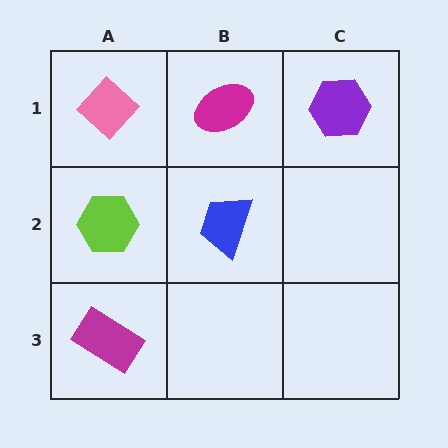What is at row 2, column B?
A blue trapezoid.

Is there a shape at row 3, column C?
No, that cell is empty.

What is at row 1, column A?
A pink diamond.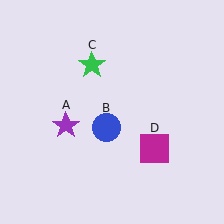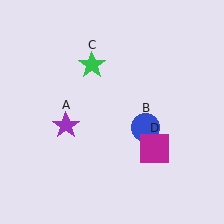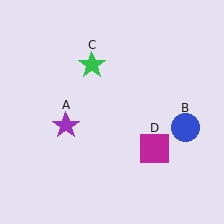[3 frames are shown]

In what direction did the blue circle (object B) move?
The blue circle (object B) moved right.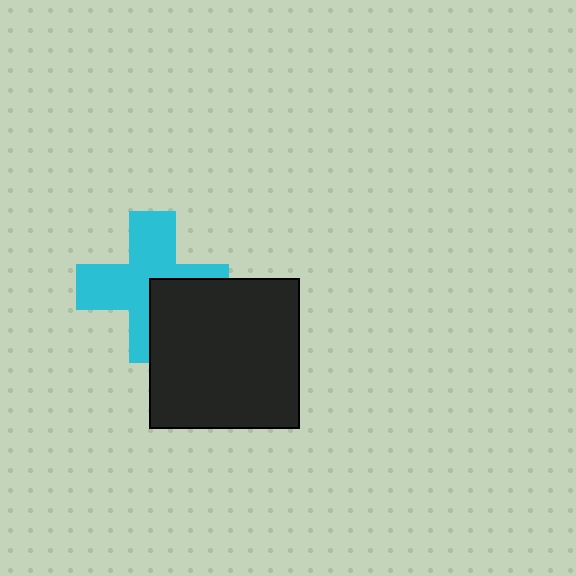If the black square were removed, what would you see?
You would see the complete cyan cross.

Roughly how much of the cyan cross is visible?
Most of it is visible (roughly 67%).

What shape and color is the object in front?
The object in front is a black square.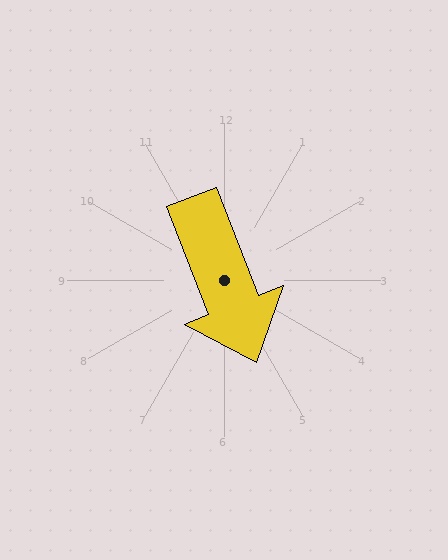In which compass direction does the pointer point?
South.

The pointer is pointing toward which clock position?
Roughly 5 o'clock.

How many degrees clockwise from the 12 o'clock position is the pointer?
Approximately 159 degrees.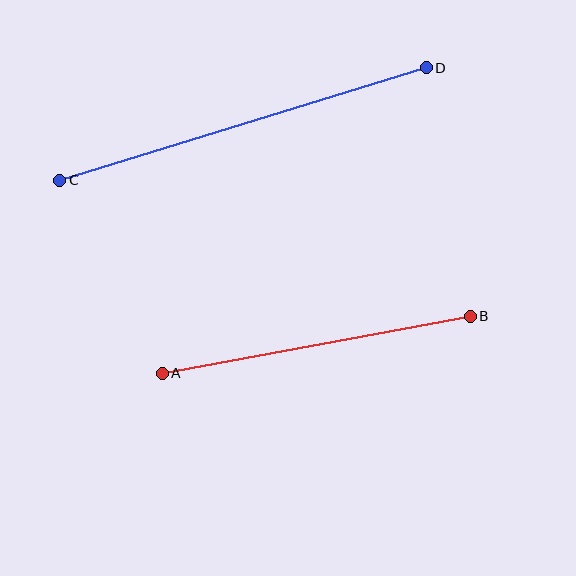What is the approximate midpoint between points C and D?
The midpoint is at approximately (243, 124) pixels.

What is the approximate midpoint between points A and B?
The midpoint is at approximately (316, 345) pixels.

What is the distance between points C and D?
The distance is approximately 383 pixels.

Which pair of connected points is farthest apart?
Points C and D are farthest apart.